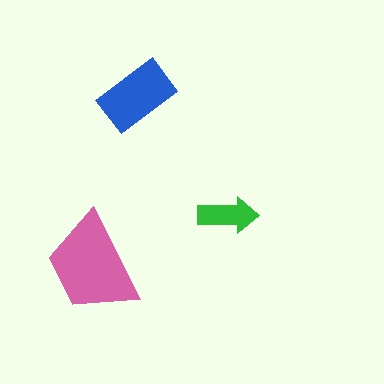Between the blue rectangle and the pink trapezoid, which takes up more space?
The pink trapezoid.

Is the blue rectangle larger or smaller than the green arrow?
Larger.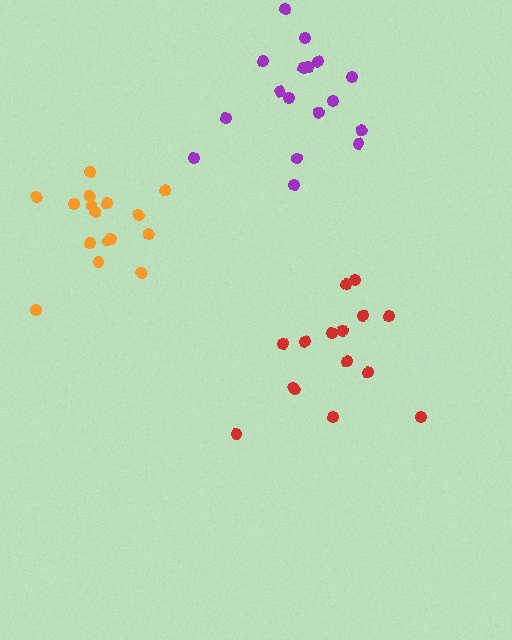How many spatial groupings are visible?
There are 3 spatial groupings.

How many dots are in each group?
Group 1: 16 dots, Group 2: 15 dots, Group 3: 17 dots (48 total).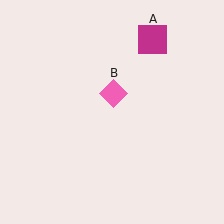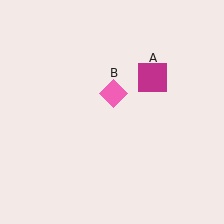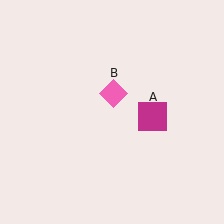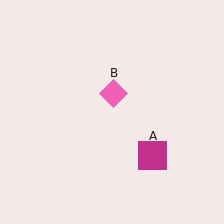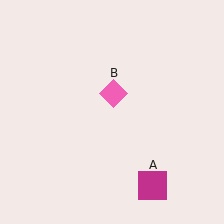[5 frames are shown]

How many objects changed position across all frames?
1 object changed position: magenta square (object A).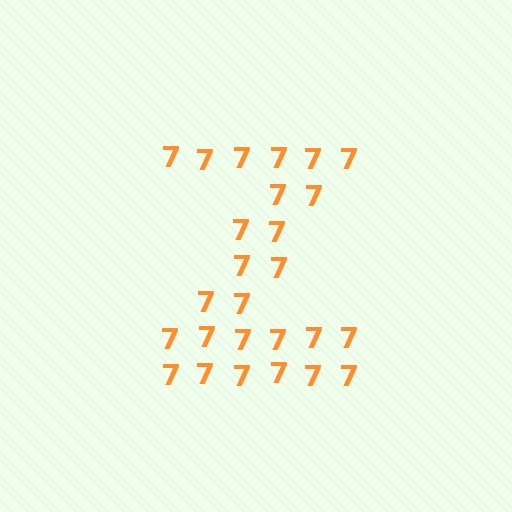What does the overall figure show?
The overall figure shows the letter Z.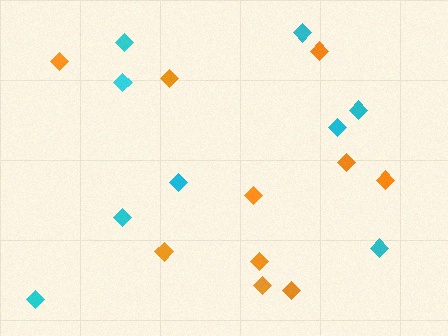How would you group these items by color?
There are 2 groups: one group of cyan diamonds (9) and one group of orange diamonds (10).